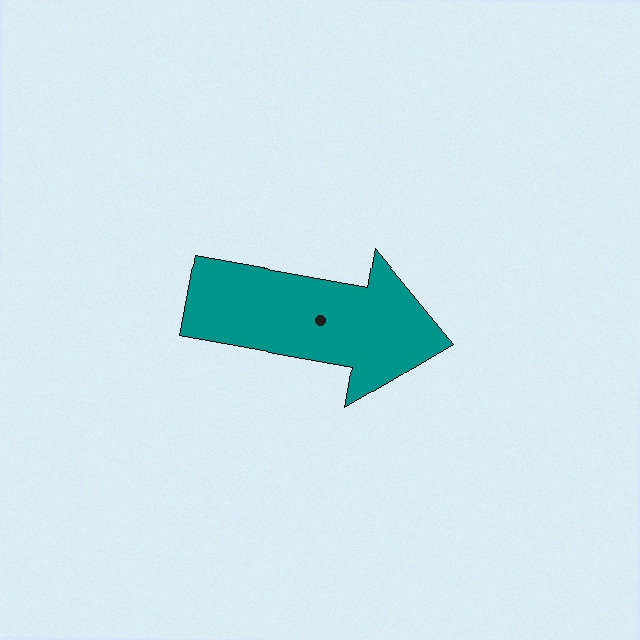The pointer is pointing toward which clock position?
Roughly 3 o'clock.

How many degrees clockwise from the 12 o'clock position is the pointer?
Approximately 100 degrees.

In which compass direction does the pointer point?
East.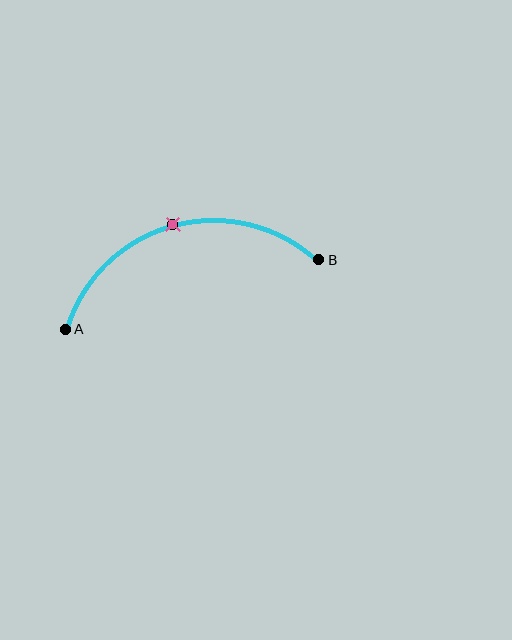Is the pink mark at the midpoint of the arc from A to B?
Yes. The pink mark lies on the arc at equal arc-length from both A and B — it is the arc midpoint.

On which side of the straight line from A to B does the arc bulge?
The arc bulges above the straight line connecting A and B.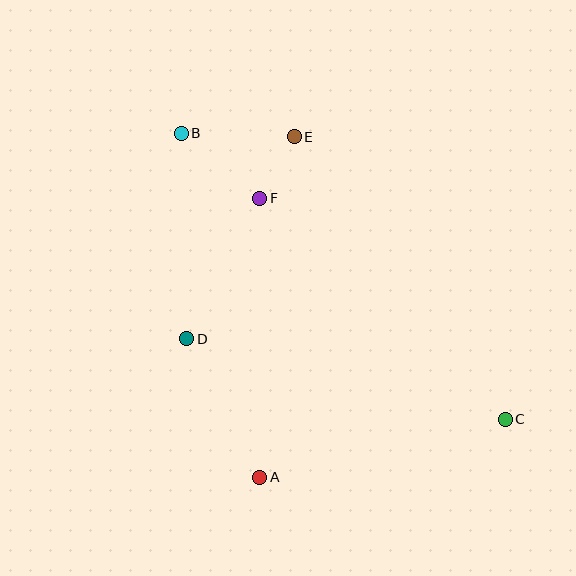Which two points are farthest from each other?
Points B and C are farthest from each other.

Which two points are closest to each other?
Points E and F are closest to each other.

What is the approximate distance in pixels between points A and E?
The distance between A and E is approximately 342 pixels.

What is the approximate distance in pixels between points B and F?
The distance between B and F is approximately 102 pixels.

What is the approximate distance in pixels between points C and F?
The distance between C and F is approximately 331 pixels.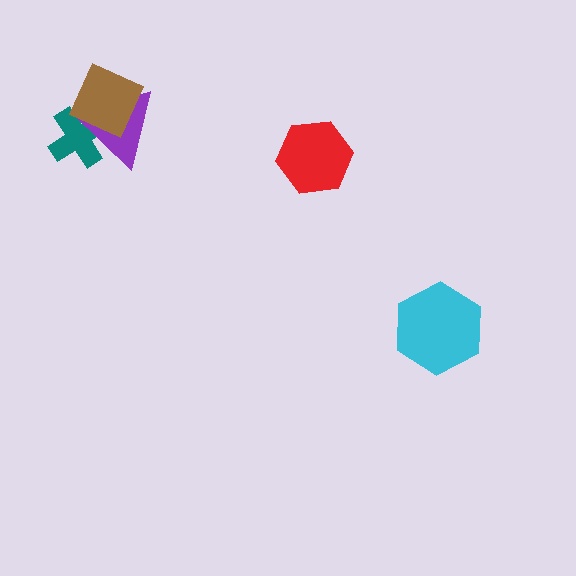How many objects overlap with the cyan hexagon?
0 objects overlap with the cyan hexagon.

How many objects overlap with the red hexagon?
0 objects overlap with the red hexagon.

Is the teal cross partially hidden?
Yes, it is partially covered by another shape.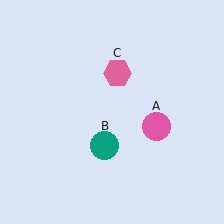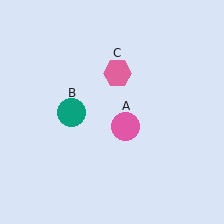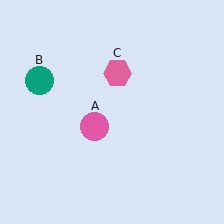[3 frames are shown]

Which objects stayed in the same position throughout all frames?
Pink hexagon (object C) remained stationary.